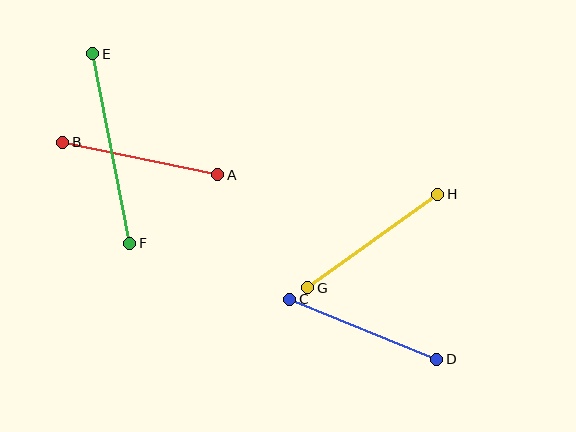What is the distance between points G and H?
The distance is approximately 160 pixels.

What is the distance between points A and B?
The distance is approximately 158 pixels.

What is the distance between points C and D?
The distance is approximately 159 pixels.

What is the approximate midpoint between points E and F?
The midpoint is at approximately (111, 149) pixels.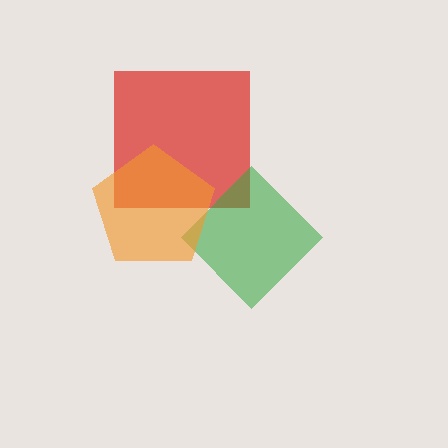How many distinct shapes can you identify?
There are 3 distinct shapes: a red square, a green diamond, an orange pentagon.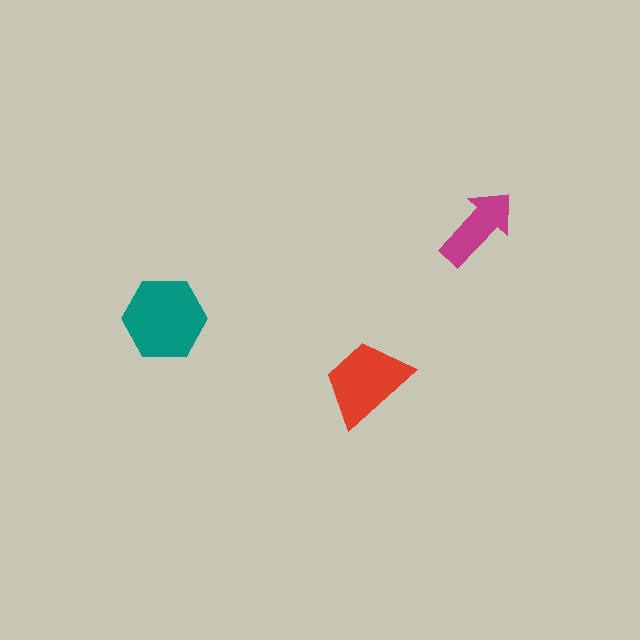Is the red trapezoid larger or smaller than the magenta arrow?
Larger.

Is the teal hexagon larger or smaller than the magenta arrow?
Larger.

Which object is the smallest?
The magenta arrow.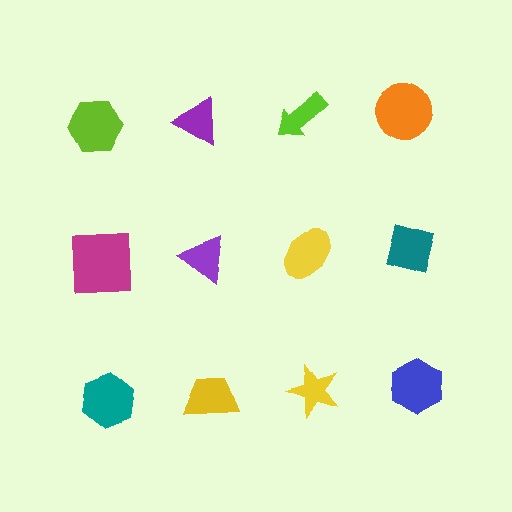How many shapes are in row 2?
4 shapes.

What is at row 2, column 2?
A purple triangle.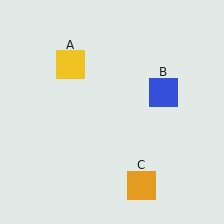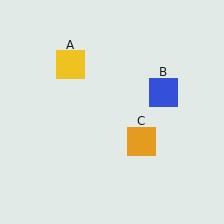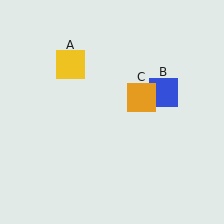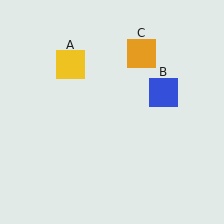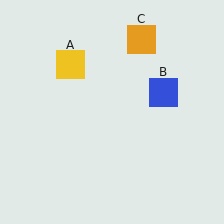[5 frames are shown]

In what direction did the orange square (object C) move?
The orange square (object C) moved up.